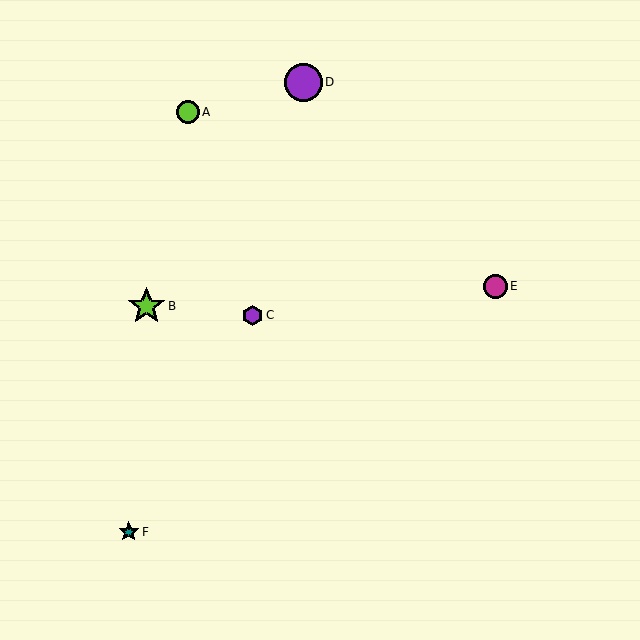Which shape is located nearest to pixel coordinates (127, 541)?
The teal star (labeled F) at (129, 532) is nearest to that location.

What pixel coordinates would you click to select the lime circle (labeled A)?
Click at (188, 112) to select the lime circle A.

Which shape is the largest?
The purple circle (labeled D) is the largest.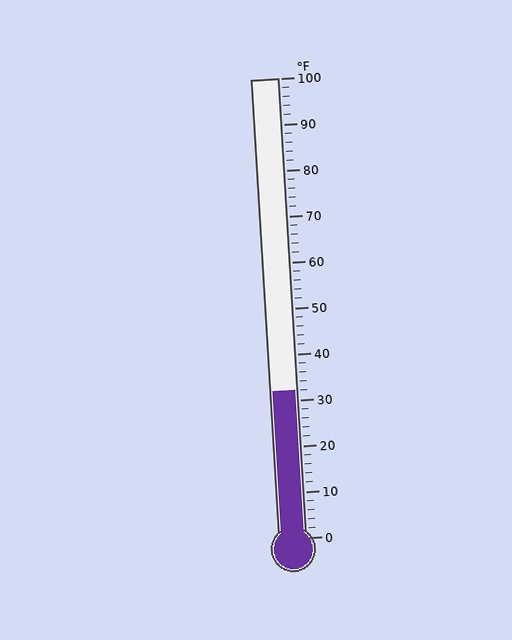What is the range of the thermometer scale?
The thermometer scale ranges from 0°F to 100°F.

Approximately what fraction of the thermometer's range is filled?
The thermometer is filled to approximately 30% of its range.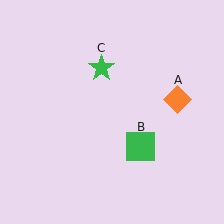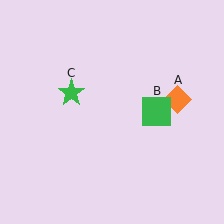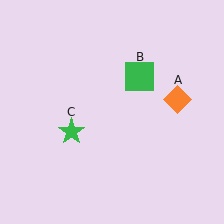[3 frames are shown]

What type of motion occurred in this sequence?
The green square (object B), green star (object C) rotated counterclockwise around the center of the scene.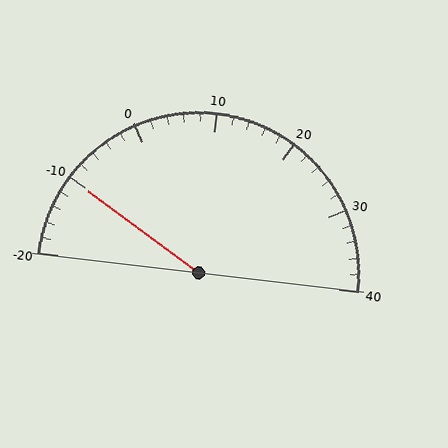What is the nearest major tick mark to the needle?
The nearest major tick mark is -10.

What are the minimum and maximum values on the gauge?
The gauge ranges from -20 to 40.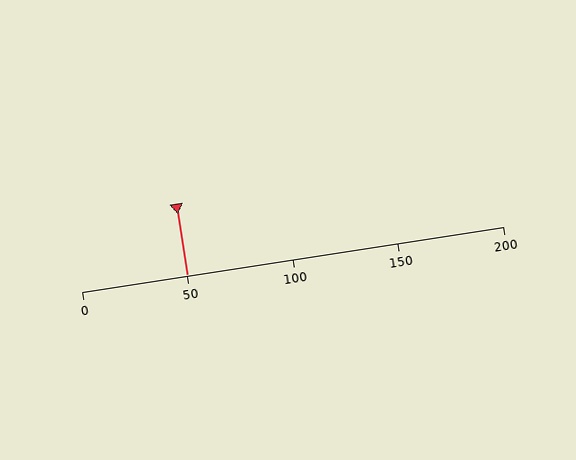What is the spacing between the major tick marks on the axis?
The major ticks are spaced 50 apart.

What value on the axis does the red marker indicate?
The marker indicates approximately 50.